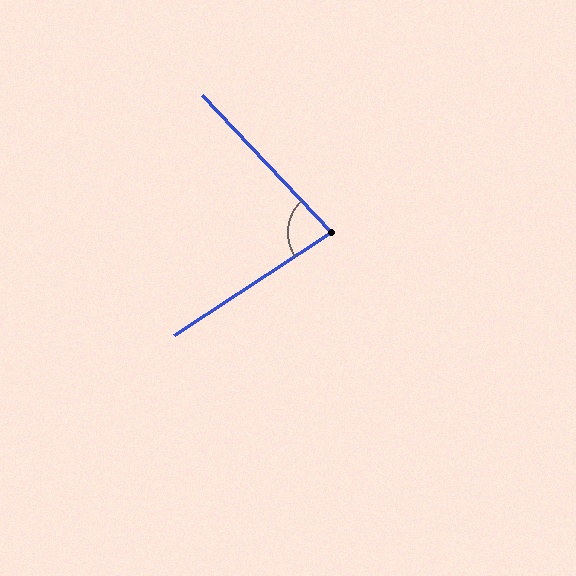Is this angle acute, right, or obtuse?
It is acute.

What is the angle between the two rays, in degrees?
Approximately 80 degrees.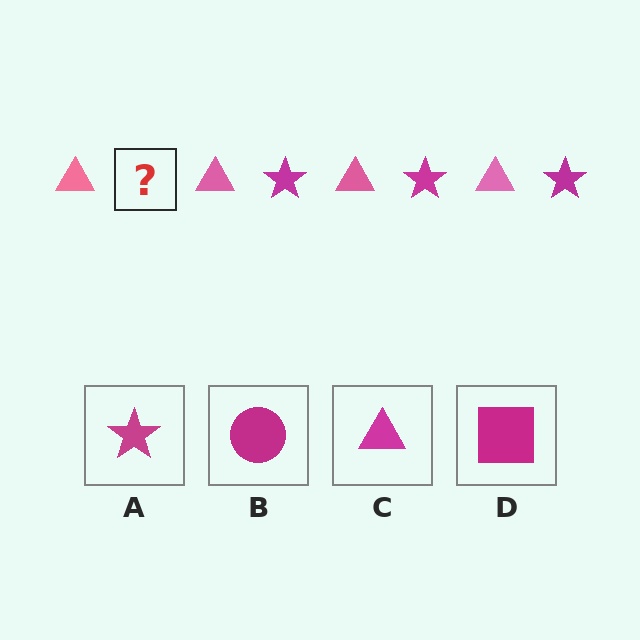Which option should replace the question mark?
Option A.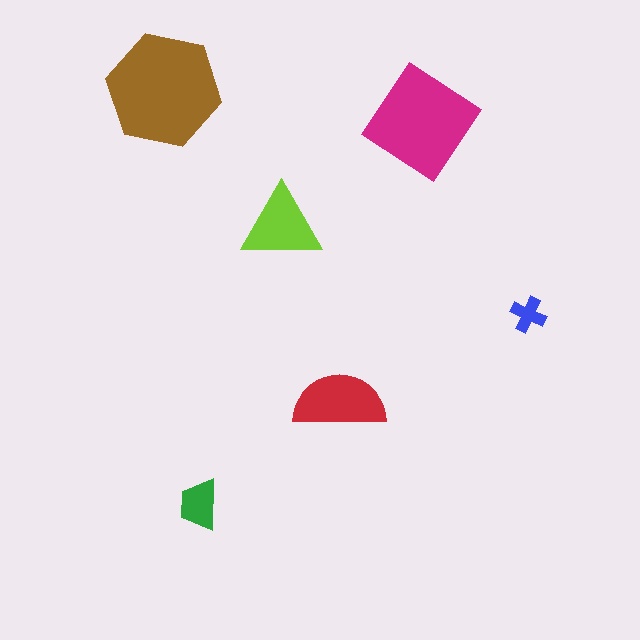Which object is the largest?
The brown hexagon.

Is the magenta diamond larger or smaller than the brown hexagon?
Smaller.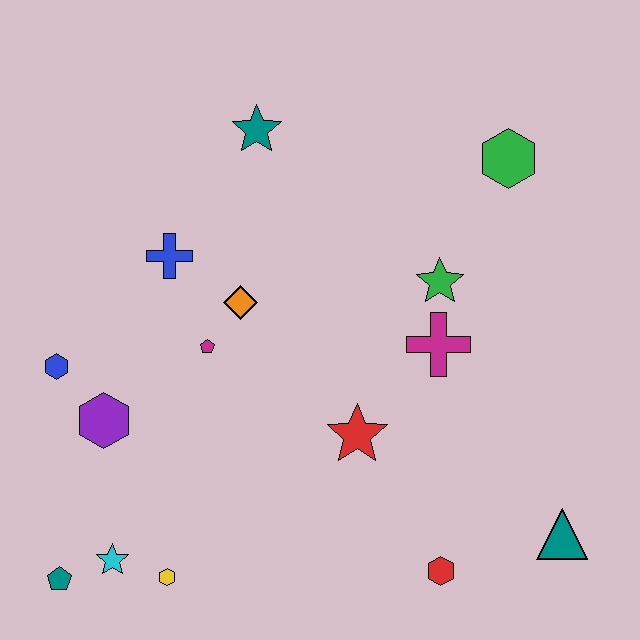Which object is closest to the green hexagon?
The green star is closest to the green hexagon.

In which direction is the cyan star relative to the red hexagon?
The cyan star is to the left of the red hexagon.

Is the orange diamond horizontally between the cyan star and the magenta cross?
Yes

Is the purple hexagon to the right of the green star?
No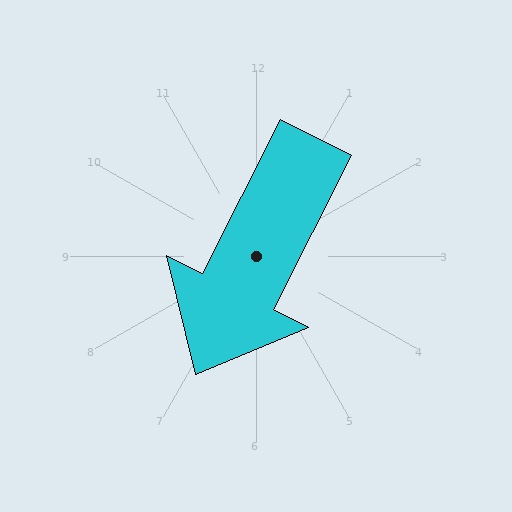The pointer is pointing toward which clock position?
Roughly 7 o'clock.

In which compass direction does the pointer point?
Southwest.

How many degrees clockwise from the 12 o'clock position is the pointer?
Approximately 207 degrees.